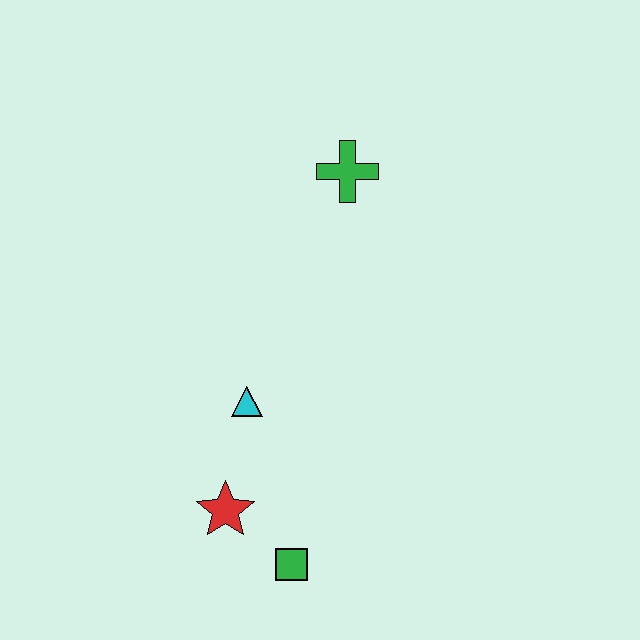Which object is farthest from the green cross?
The green square is farthest from the green cross.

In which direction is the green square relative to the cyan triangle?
The green square is below the cyan triangle.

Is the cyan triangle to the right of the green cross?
No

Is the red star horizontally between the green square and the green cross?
No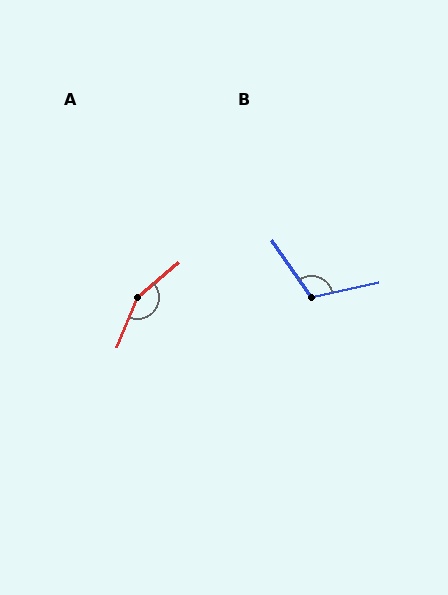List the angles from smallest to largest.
B (112°), A (152°).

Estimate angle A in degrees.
Approximately 152 degrees.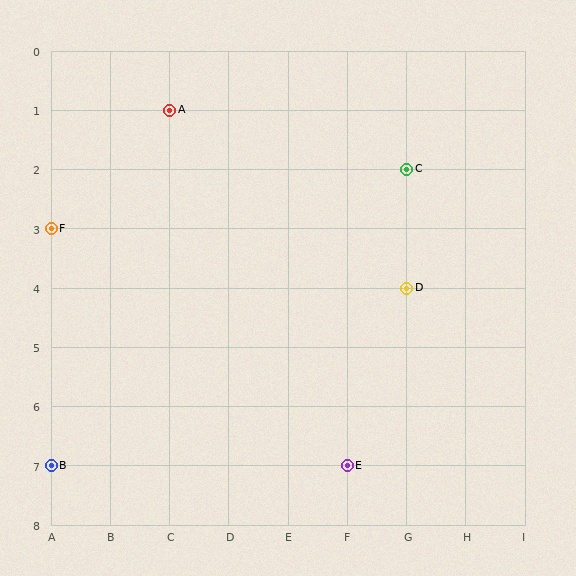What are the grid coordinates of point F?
Point F is at grid coordinates (A, 3).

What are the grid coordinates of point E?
Point E is at grid coordinates (F, 7).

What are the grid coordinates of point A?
Point A is at grid coordinates (C, 1).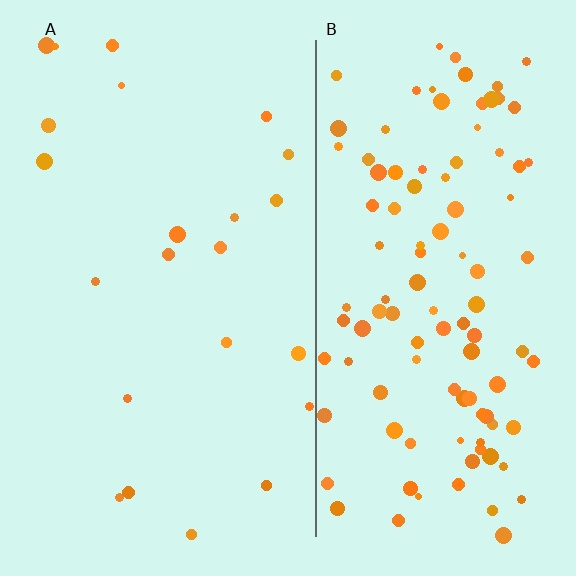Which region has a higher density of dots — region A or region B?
B (the right).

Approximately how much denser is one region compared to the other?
Approximately 4.8× — region B over region A.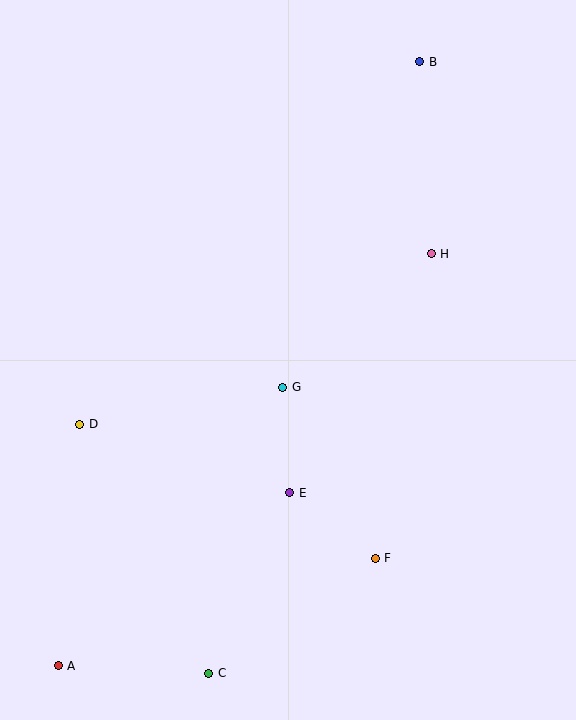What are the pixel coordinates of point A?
Point A is at (58, 666).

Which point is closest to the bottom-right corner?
Point F is closest to the bottom-right corner.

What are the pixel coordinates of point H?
Point H is at (431, 254).